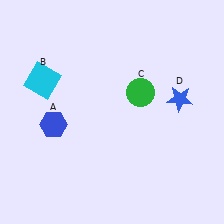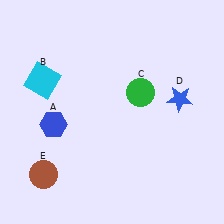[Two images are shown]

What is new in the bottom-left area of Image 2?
A brown circle (E) was added in the bottom-left area of Image 2.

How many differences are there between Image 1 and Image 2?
There is 1 difference between the two images.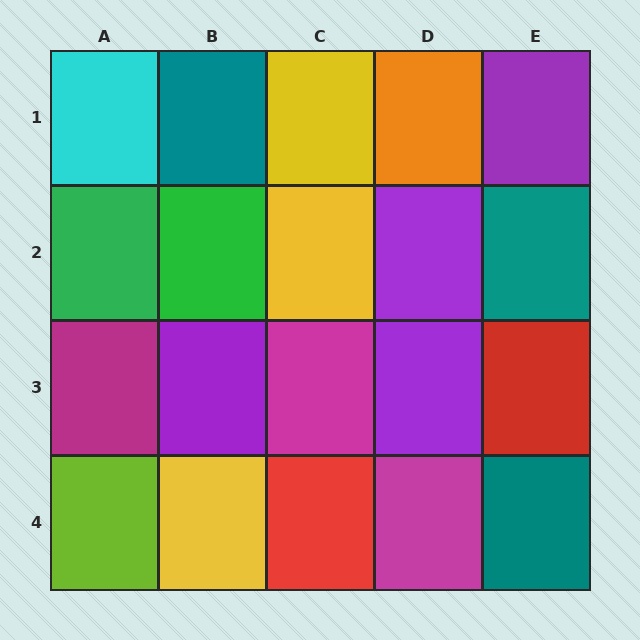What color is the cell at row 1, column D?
Orange.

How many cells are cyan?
1 cell is cyan.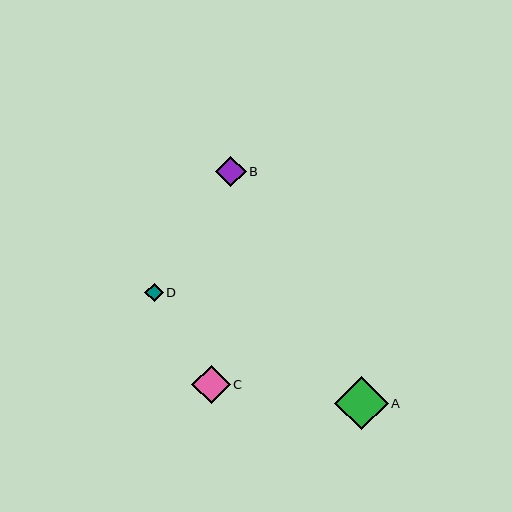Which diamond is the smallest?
Diamond D is the smallest with a size of approximately 18 pixels.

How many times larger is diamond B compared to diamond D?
Diamond B is approximately 1.7 times the size of diamond D.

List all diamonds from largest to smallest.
From largest to smallest: A, C, B, D.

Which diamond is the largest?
Diamond A is the largest with a size of approximately 54 pixels.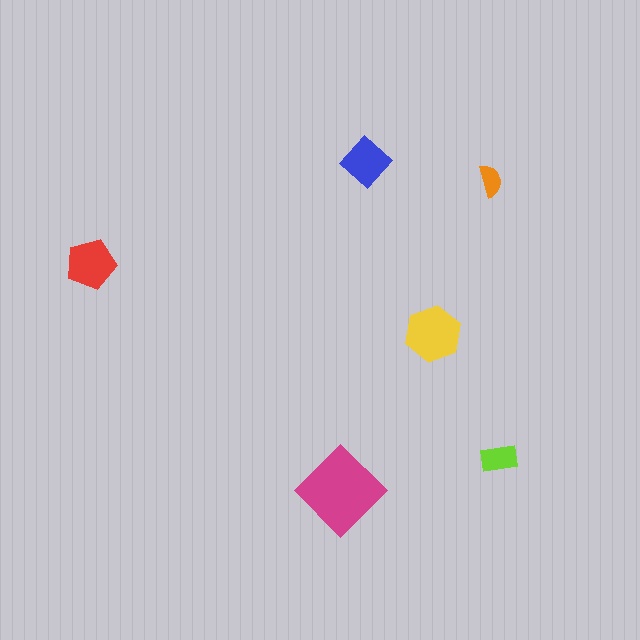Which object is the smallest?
The orange semicircle.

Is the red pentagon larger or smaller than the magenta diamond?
Smaller.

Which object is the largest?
The magenta diamond.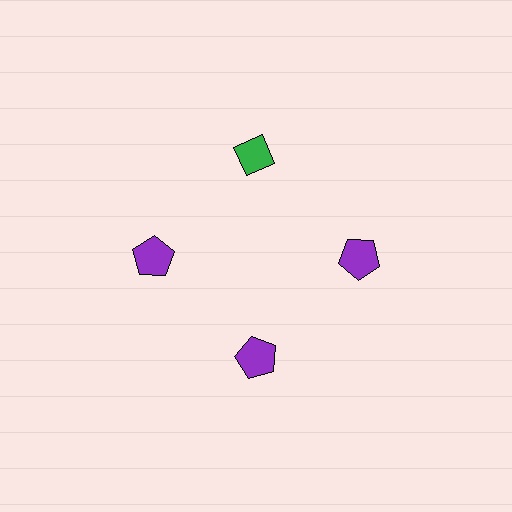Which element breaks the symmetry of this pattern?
The green diamond at roughly the 12 o'clock position breaks the symmetry. All other shapes are purple pentagons.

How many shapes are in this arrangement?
There are 4 shapes arranged in a ring pattern.